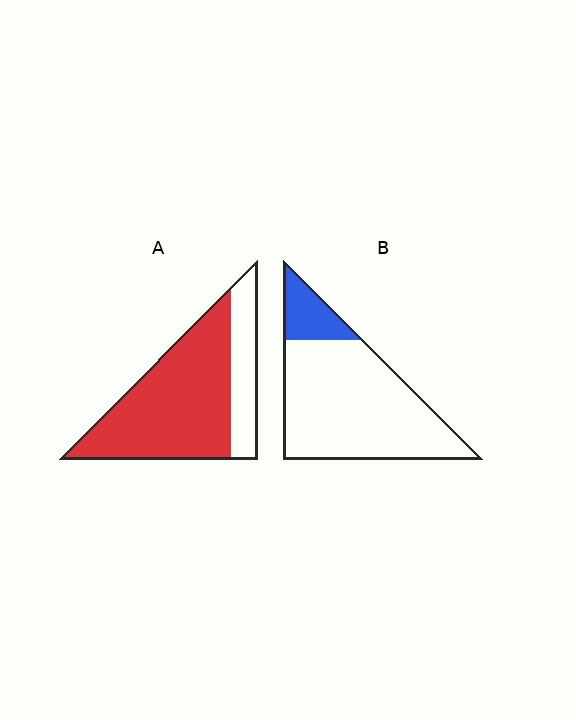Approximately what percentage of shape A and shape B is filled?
A is approximately 75% and B is approximately 15%.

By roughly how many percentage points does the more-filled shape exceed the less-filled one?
By roughly 60 percentage points (A over B).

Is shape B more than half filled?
No.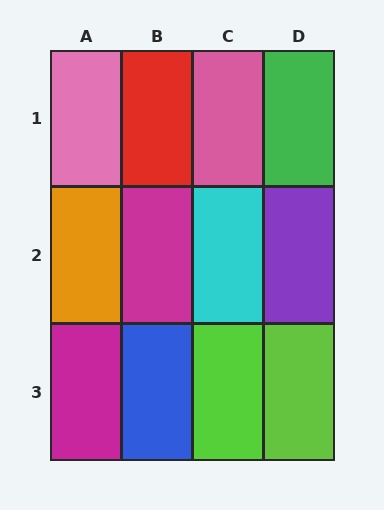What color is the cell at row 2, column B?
Magenta.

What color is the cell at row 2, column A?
Orange.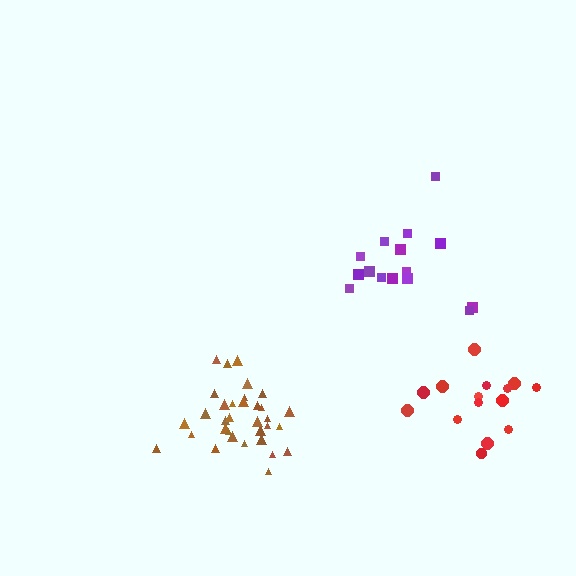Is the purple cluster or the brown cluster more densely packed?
Brown.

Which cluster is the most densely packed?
Brown.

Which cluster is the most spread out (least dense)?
Purple.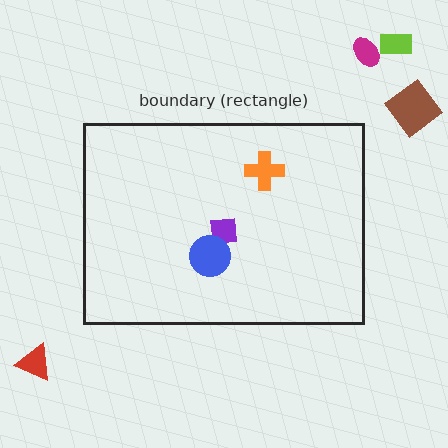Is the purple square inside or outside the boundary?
Inside.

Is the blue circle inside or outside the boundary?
Inside.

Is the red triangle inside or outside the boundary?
Outside.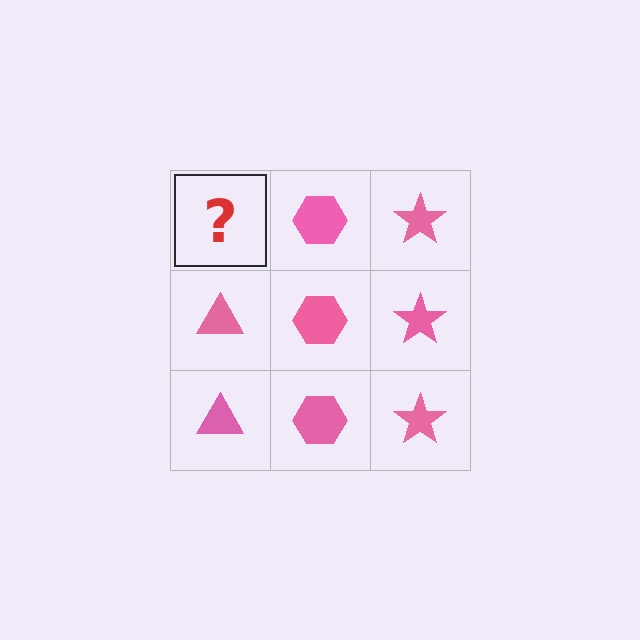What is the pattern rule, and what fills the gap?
The rule is that each column has a consistent shape. The gap should be filled with a pink triangle.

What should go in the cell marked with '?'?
The missing cell should contain a pink triangle.